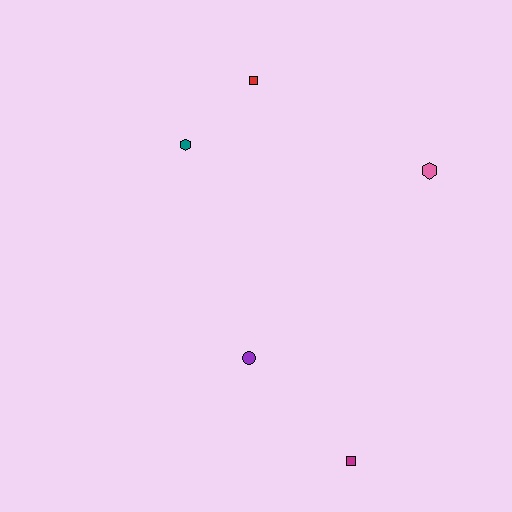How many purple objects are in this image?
There is 1 purple object.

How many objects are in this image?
There are 5 objects.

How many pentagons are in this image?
There are no pentagons.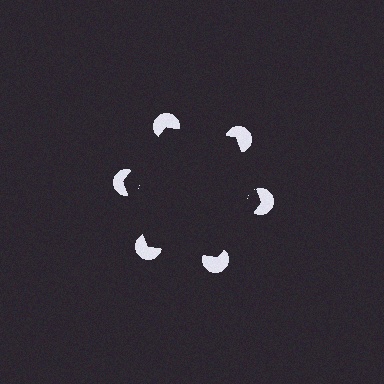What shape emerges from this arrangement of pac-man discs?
An illusory hexagon — its edges are inferred from the aligned wedge cuts in the pac-man discs, not physically drawn.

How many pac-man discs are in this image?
There are 6 — one at each vertex of the illusory hexagon.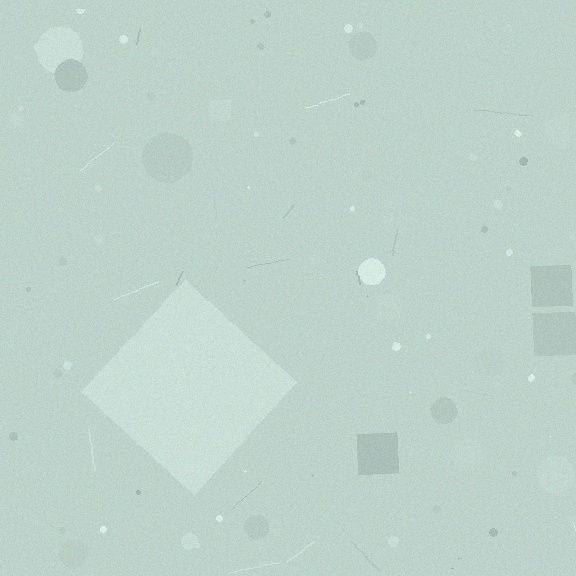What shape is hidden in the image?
A diamond is hidden in the image.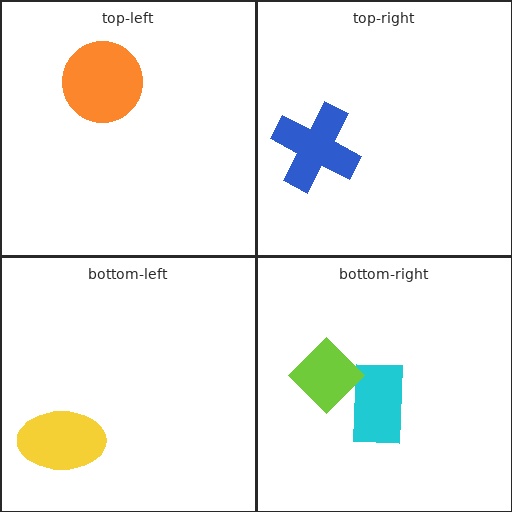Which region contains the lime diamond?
The bottom-right region.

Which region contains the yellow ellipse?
The bottom-left region.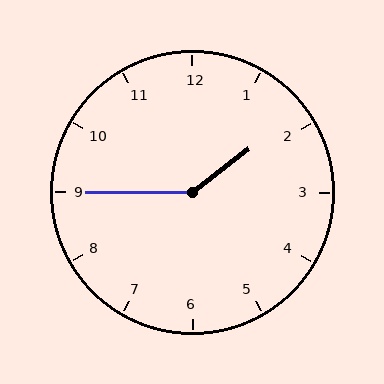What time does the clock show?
1:45.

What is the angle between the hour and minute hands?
Approximately 142 degrees.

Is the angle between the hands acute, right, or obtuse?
It is obtuse.